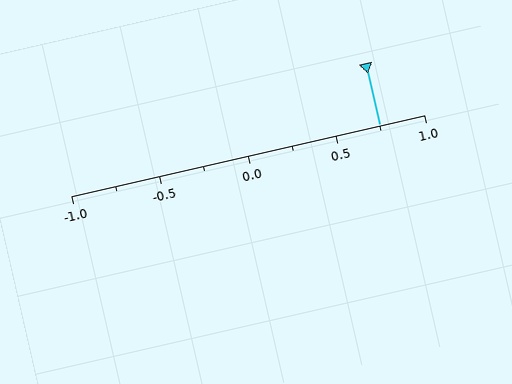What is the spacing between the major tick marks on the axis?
The major ticks are spaced 0.5 apart.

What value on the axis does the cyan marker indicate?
The marker indicates approximately 0.75.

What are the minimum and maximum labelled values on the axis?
The axis runs from -1.0 to 1.0.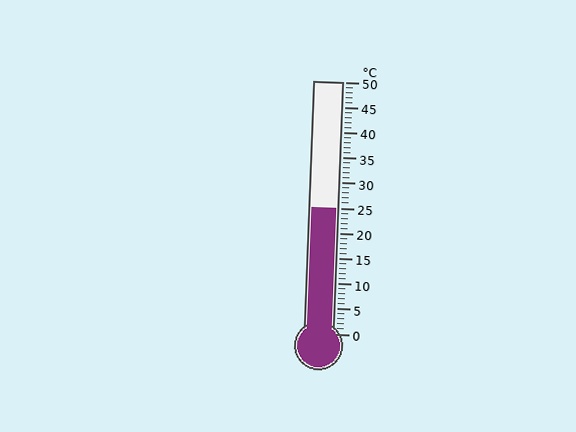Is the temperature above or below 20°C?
The temperature is above 20°C.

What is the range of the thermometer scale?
The thermometer scale ranges from 0°C to 50°C.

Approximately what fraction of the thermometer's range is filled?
The thermometer is filled to approximately 50% of its range.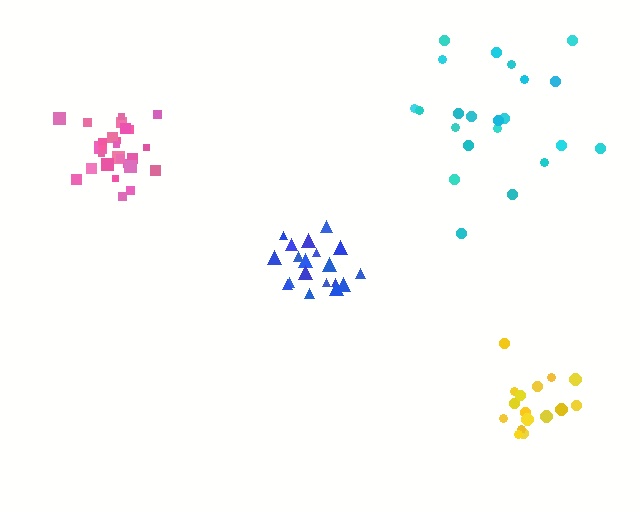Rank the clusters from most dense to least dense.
pink, blue, yellow, cyan.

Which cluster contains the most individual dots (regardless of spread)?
Pink (27).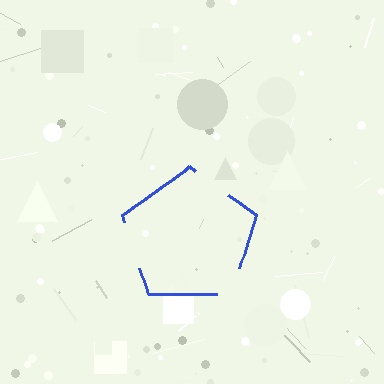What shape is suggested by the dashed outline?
The dashed outline suggests a pentagon.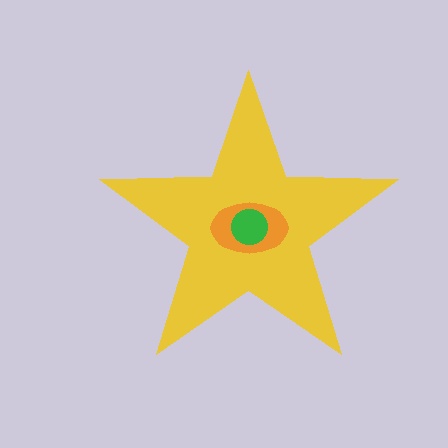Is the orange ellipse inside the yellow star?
Yes.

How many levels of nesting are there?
3.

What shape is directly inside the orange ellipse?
The green circle.